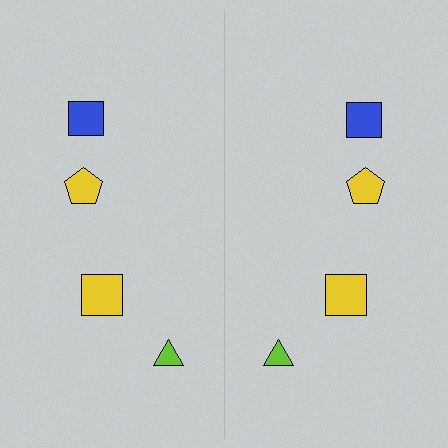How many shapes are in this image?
There are 8 shapes in this image.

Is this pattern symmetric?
Yes, this pattern has bilateral (reflection) symmetry.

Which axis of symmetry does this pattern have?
The pattern has a vertical axis of symmetry running through the center of the image.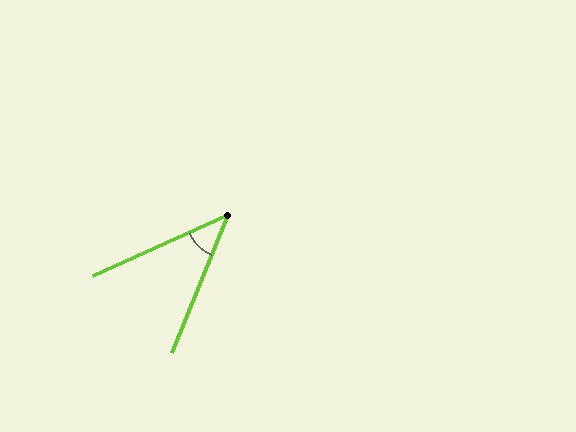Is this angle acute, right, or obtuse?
It is acute.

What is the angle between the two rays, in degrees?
Approximately 44 degrees.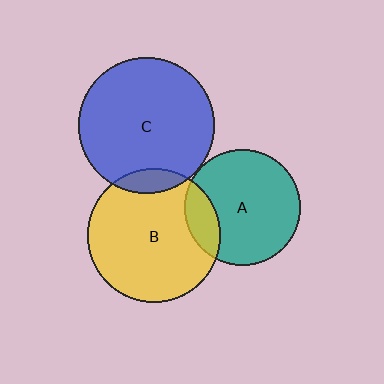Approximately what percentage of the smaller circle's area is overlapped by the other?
Approximately 5%.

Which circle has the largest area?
Circle C (blue).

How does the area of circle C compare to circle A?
Approximately 1.4 times.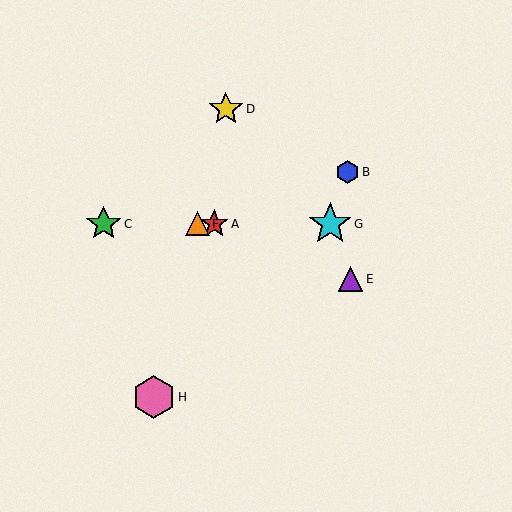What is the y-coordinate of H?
Object H is at y≈397.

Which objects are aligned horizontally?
Objects A, C, F, G are aligned horizontally.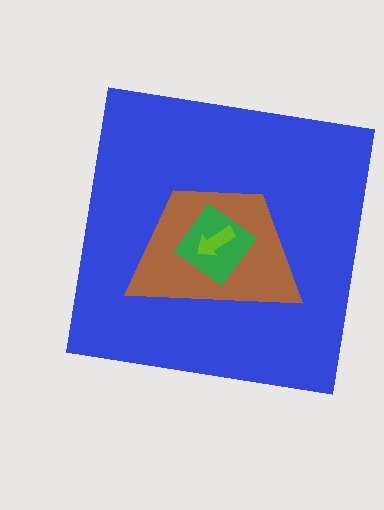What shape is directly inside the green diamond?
The lime arrow.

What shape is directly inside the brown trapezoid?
The green diamond.